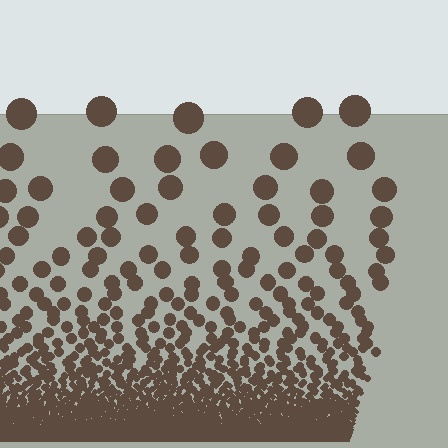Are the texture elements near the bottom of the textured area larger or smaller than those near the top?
Smaller. The gradient is inverted — elements near the bottom are smaller and denser.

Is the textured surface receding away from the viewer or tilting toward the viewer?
The surface appears to tilt toward the viewer. Texture elements get larger and sparser toward the top.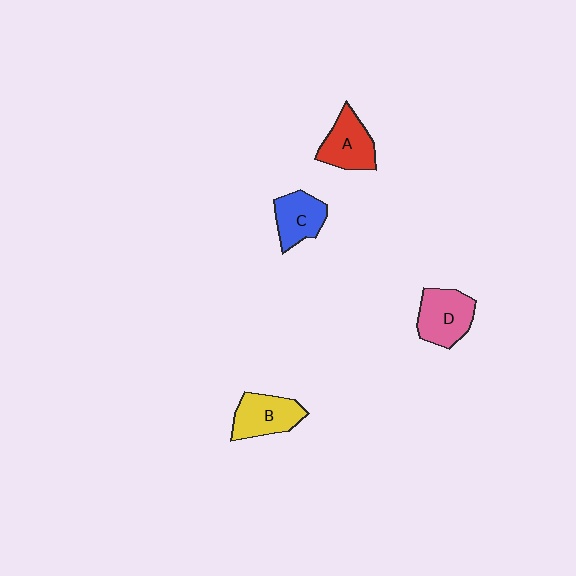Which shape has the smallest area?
Shape C (blue).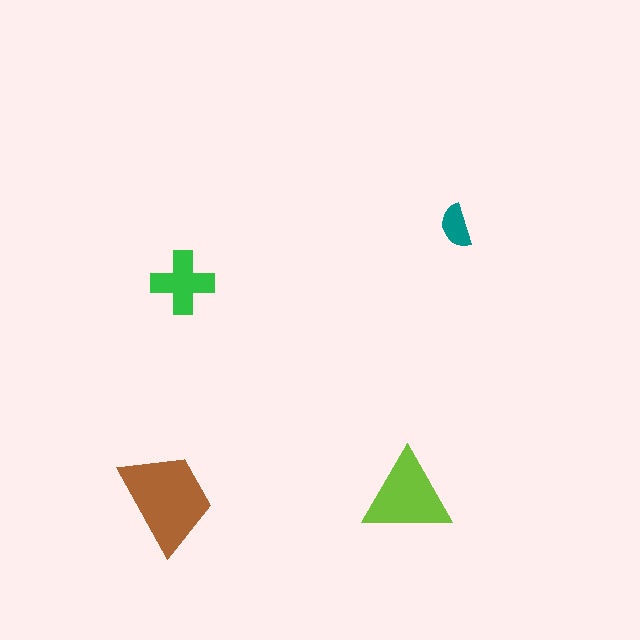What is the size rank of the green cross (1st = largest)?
3rd.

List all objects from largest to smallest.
The brown trapezoid, the lime triangle, the green cross, the teal semicircle.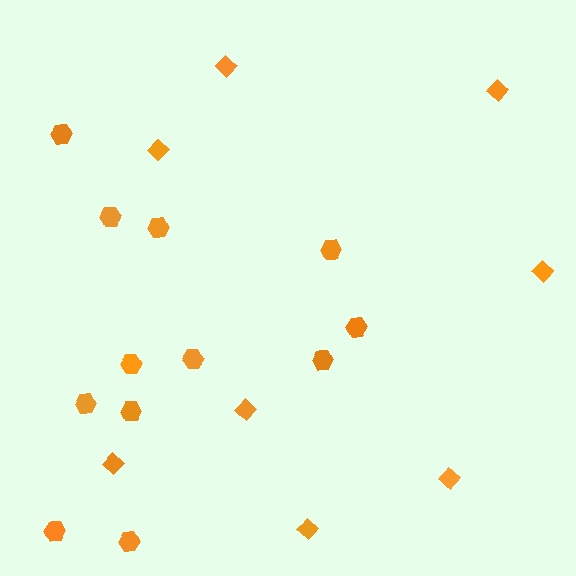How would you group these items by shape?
There are 2 groups: one group of hexagons (12) and one group of diamonds (8).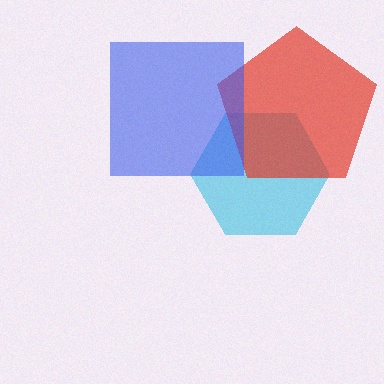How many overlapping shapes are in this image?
There are 3 overlapping shapes in the image.